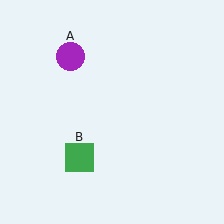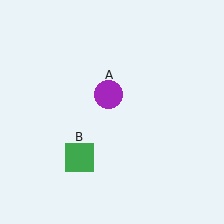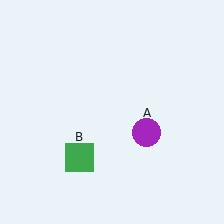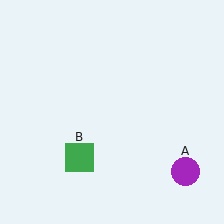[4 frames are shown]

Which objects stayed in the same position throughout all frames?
Green square (object B) remained stationary.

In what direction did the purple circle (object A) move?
The purple circle (object A) moved down and to the right.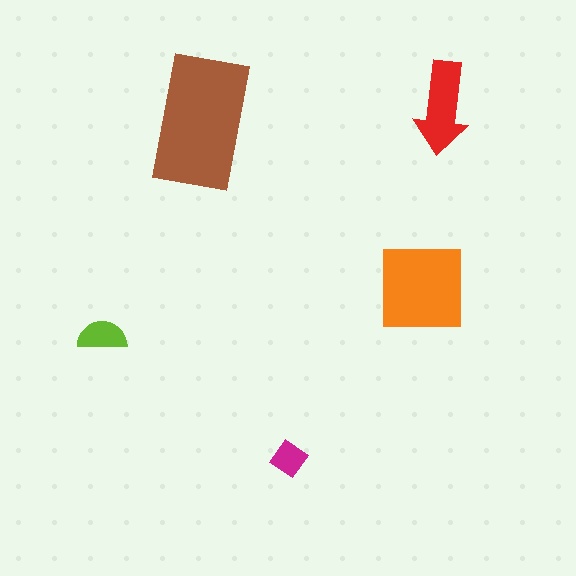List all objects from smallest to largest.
The magenta diamond, the lime semicircle, the red arrow, the orange square, the brown rectangle.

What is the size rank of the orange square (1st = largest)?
2nd.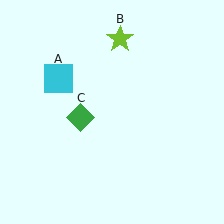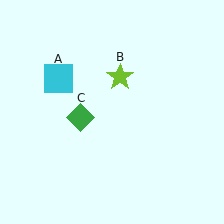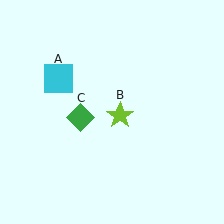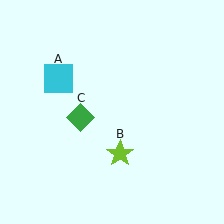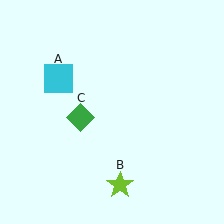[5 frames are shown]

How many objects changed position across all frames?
1 object changed position: lime star (object B).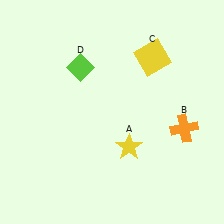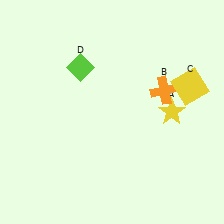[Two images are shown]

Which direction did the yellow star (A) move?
The yellow star (A) moved right.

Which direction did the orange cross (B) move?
The orange cross (B) moved up.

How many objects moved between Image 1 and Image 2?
3 objects moved between the two images.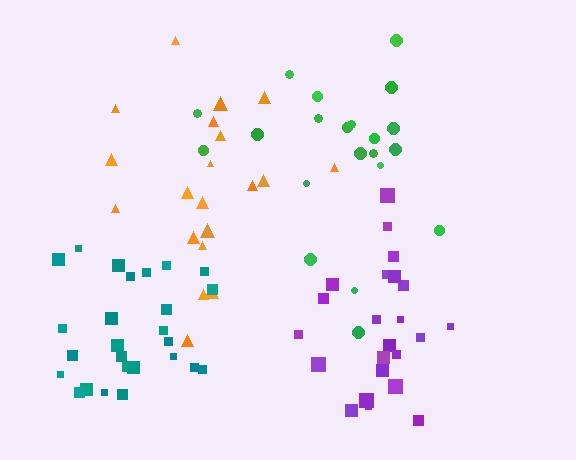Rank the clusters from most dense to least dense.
teal, purple, orange, green.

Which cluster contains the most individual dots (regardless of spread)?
Teal (27).